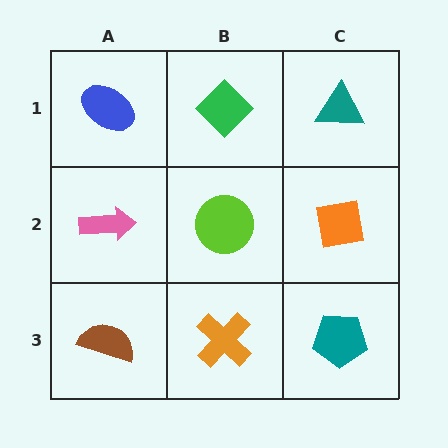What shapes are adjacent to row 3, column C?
An orange square (row 2, column C), an orange cross (row 3, column B).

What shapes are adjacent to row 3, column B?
A lime circle (row 2, column B), a brown semicircle (row 3, column A), a teal pentagon (row 3, column C).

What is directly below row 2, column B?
An orange cross.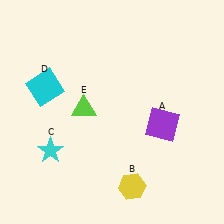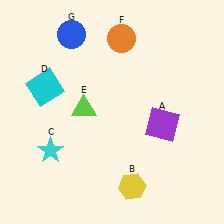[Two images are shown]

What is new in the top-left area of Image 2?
A blue circle (G) was added in the top-left area of Image 2.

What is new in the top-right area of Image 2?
An orange circle (F) was added in the top-right area of Image 2.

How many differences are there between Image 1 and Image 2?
There are 2 differences between the two images.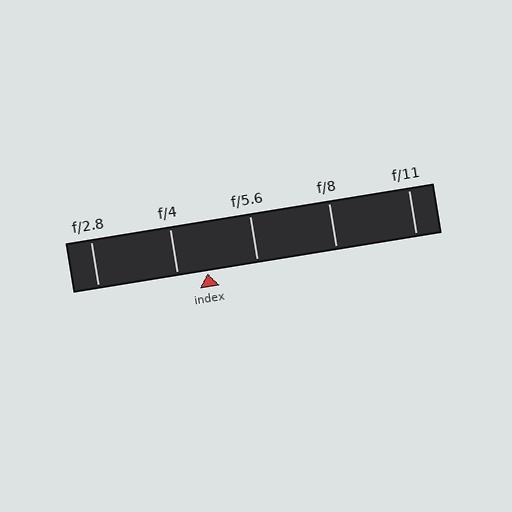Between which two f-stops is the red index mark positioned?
The index mark is between f/4 and f/5.6.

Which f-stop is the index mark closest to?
The index mark is closest to f/4.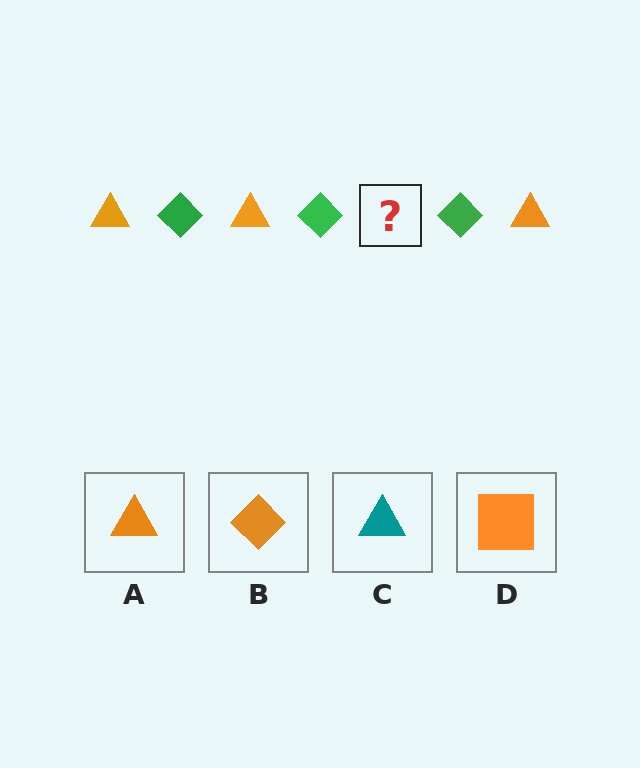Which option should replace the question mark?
Option A.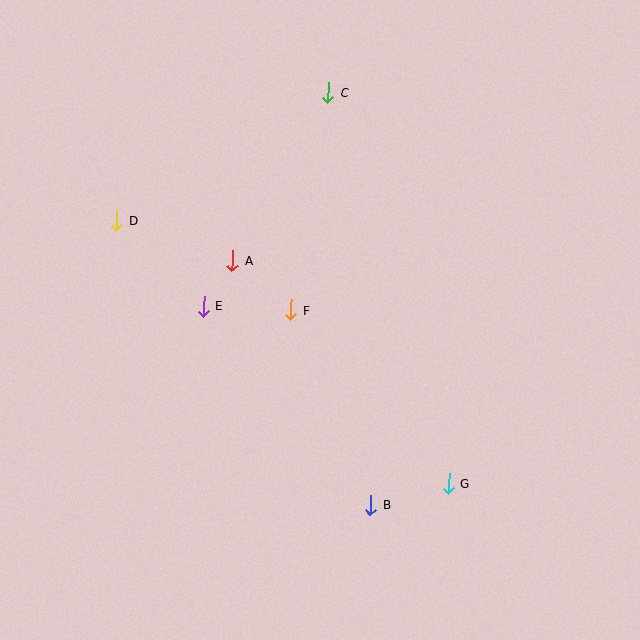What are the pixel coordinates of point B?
Point B is at (370, 505).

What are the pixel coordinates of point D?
Point D is at (116, 220).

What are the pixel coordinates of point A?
Point A is at (232, 261).